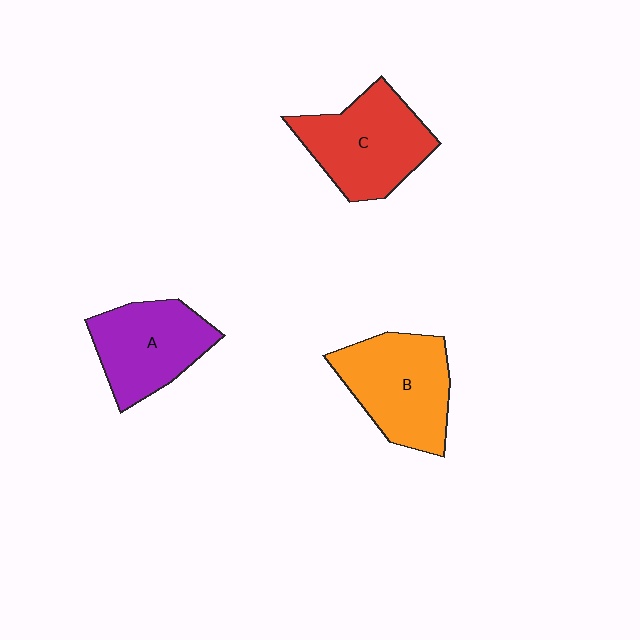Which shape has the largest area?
Shape B (orange).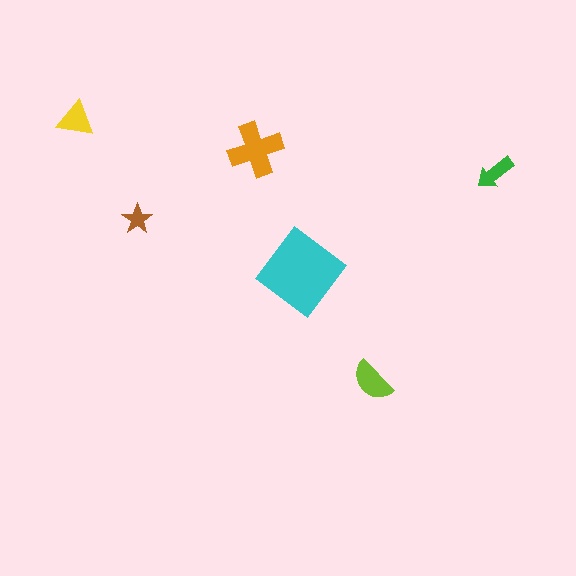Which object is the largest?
The cyan diamond.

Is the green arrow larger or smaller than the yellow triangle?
Smaller.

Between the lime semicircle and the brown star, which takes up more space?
The lime semicircle.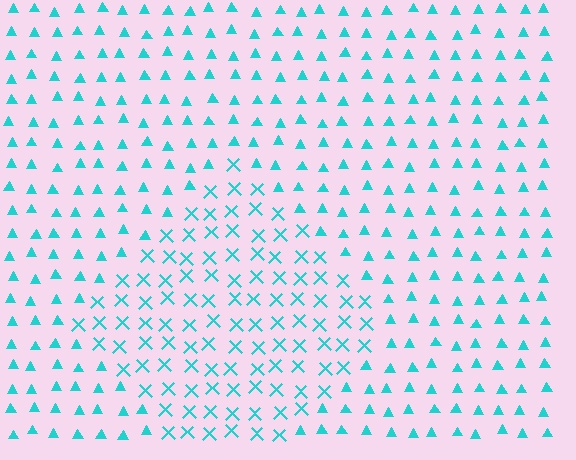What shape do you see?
I see a diamond.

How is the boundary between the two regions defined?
The boundary is defined by a change in element shape: X marks inside vs. triangles outside. All elements share the same color and spacing.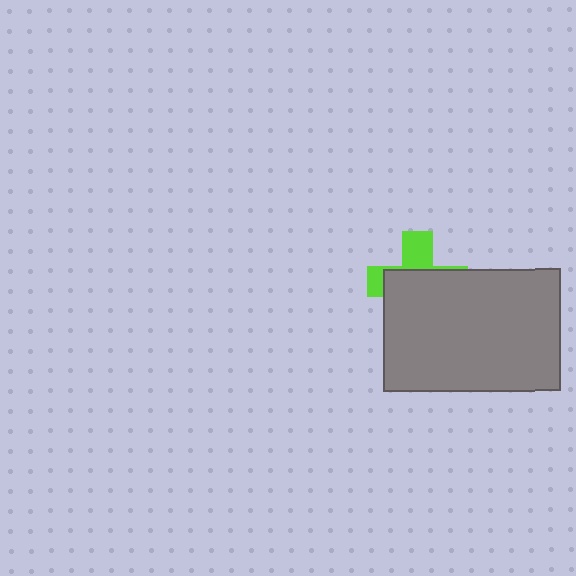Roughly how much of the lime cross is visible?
A small part of it is visible (roughly 36%).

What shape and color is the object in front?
The object in front is a gray rectangle.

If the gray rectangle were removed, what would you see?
You would see the complete lime cross.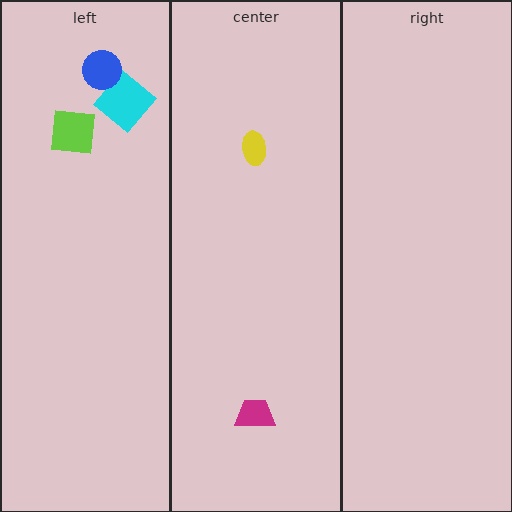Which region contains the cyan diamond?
The left region.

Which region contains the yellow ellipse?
The center region.